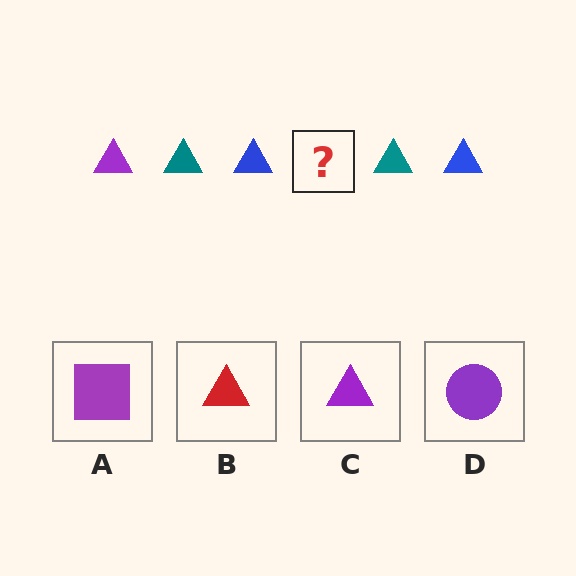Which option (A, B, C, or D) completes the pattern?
C.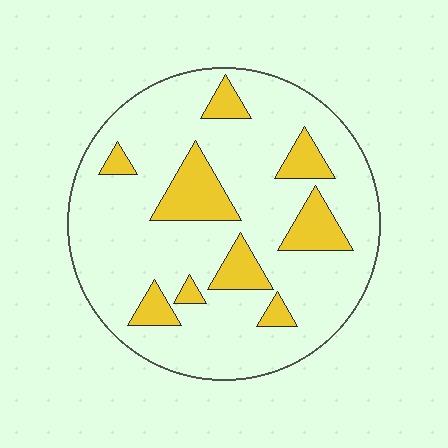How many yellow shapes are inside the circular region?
9.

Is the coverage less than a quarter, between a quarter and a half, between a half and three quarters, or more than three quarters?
Less than a quarter.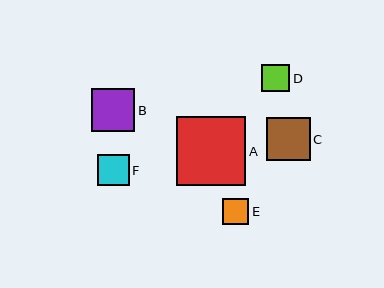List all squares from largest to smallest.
From largest to smallest: A, C, B, F, D, E.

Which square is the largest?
Square A is the largest with a size of approximately 69 pixels.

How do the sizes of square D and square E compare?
Square D and square E are approximately the same size.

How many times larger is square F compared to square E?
Square F is approximately 1.2 times the size of square E.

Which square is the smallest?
Square E is the smallest with a size of approximately 26 pixels.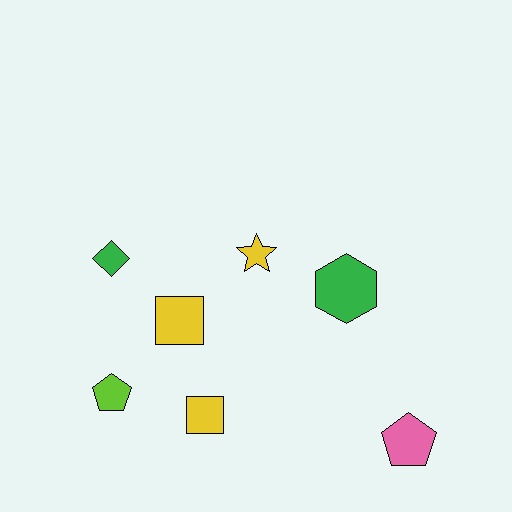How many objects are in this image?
There are 7 objects.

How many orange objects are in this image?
There are no orange objects.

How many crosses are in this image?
There are no crosses.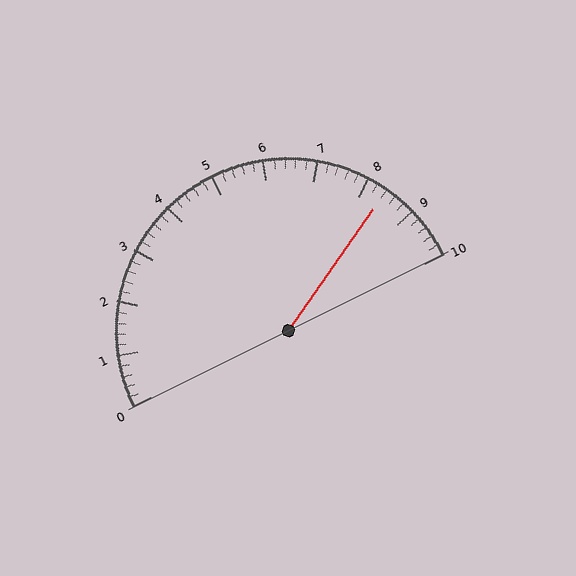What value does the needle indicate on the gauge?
The needle indicates approximately 8.4.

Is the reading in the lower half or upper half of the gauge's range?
The reading is in the upper half of the range (0 to 10).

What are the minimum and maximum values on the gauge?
The gauge ranges from 0 to 10.